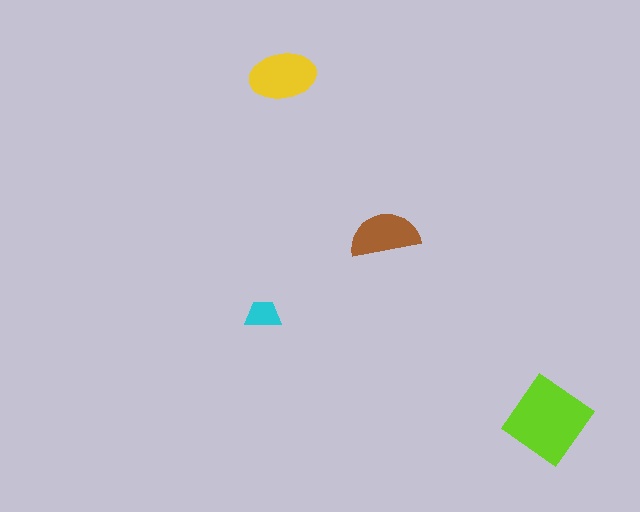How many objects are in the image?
There are 4 objects in the image.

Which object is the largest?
The lime diamond.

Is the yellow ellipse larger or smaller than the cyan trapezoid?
Larger.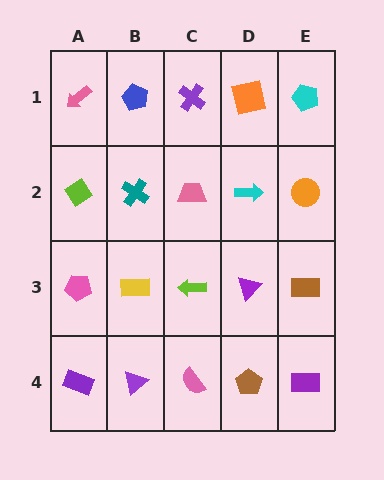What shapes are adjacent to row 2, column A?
A pink arrow (row 1, column A), a pink pentagon (row 3, column A), a teal cross (row 2, column B).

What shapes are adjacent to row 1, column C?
A pink trapezoid (row 2, column C), a blue pentagon (row 1, column B), an orange square (row 1, column D).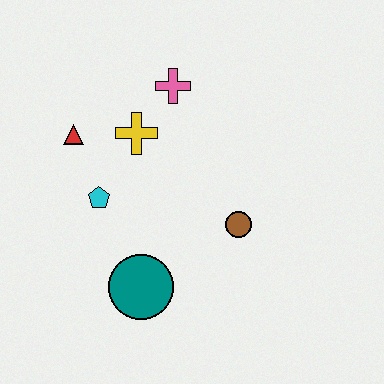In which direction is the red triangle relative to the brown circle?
The red triangle is to the left of the brown circle.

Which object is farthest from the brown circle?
The red triangle is farthest from the brown circle.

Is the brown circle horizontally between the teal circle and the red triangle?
No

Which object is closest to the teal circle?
The cyan pentagon is closest to the teal circle.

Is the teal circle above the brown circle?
No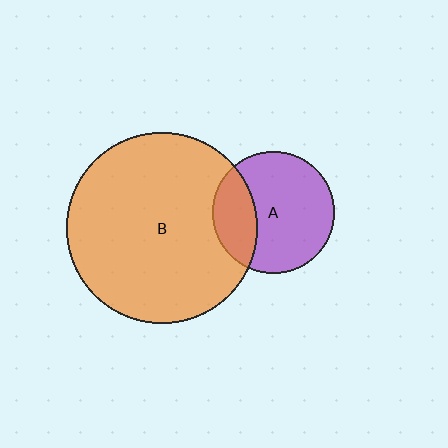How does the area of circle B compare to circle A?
Approximately 2.5 times.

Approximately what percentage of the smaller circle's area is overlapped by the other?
Approximately 25%.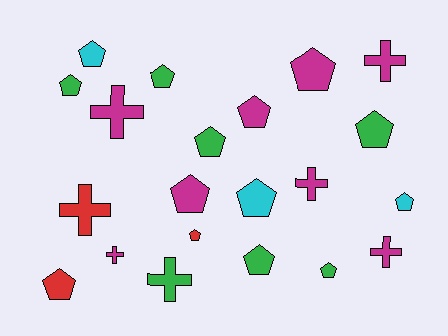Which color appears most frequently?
Magenta, with 8 objects.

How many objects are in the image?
There are 21 objects.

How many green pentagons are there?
There are 6 green pentagons.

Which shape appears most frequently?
Pentagon, with 14 objects.